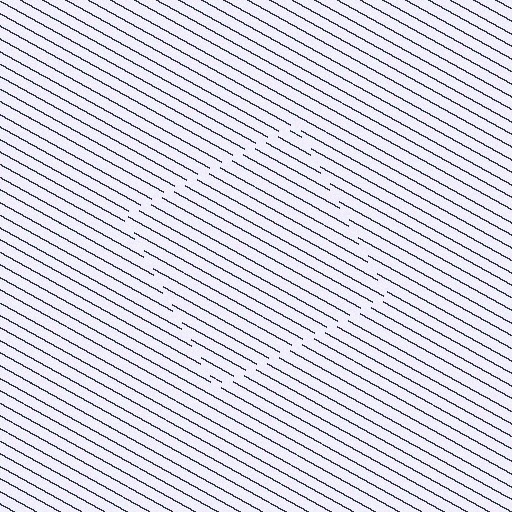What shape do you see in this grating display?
An illusory square. The interior of the shape contains the same grating, shifted by half a period — the contour is defined by the phase discontinuity where line-ends from the inner and outer gratings abut.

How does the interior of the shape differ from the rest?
The interior of the shape contains the same grating, shifted by half a period — the contour is defined by the phase discontinuity where line-ends from the inner and outer gratings abut.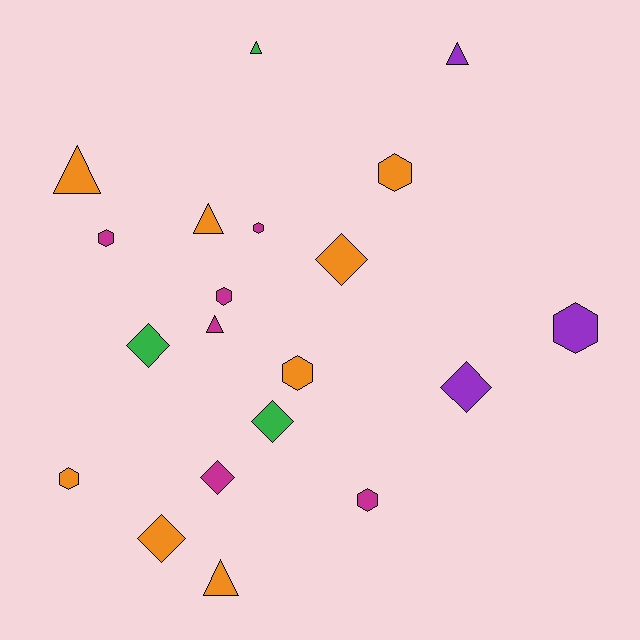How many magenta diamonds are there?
There is 1 magenta diamond.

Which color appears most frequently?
Orange, with 8 objects.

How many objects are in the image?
There are 20 objects.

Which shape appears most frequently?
Hexagon, with 8 objects.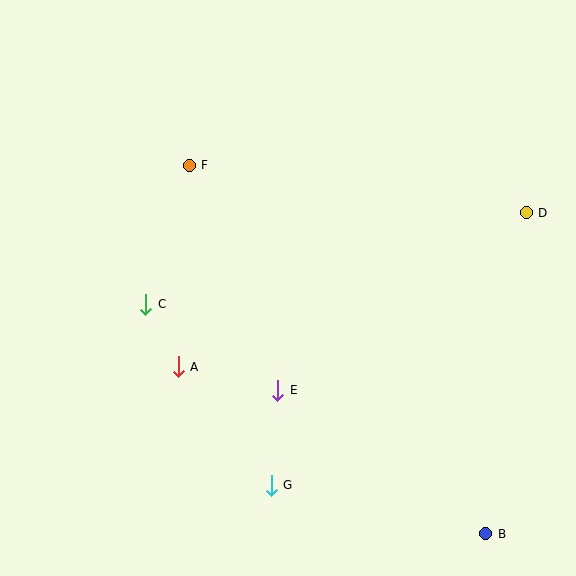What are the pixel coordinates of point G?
Point G is at (271, 485).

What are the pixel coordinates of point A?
Point A is at (178, 367).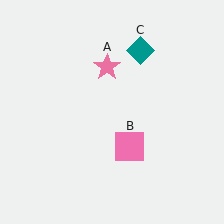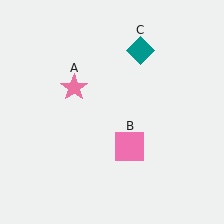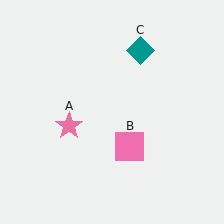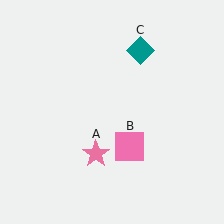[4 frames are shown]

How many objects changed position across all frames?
1 object changed position: pink star (object A).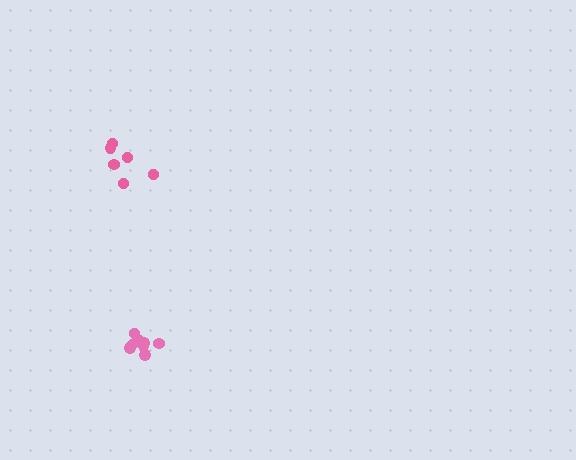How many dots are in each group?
Group 1: 6 dots, Group 2: 8 dots (14 total).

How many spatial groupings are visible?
There are 2 spatial groupings.